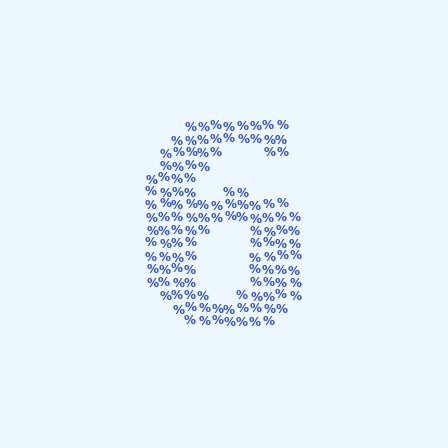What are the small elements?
The small elements are percent signs.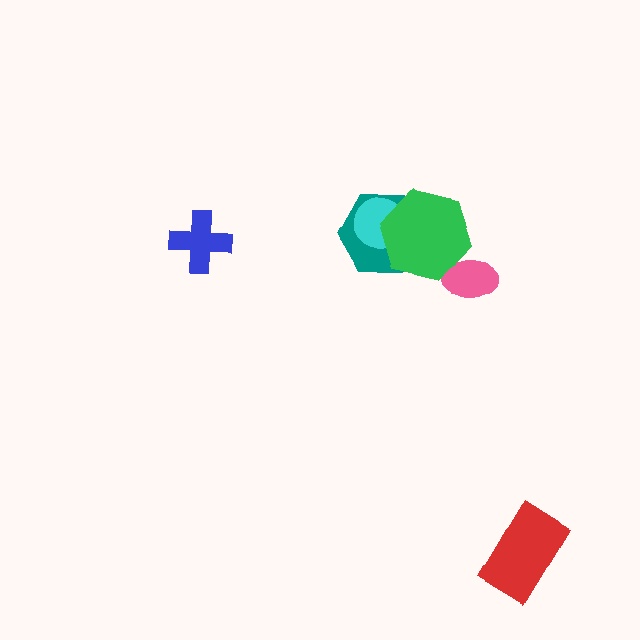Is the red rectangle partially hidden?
No, no other shape covers it.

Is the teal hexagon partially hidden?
Yes, it is partially covered by another shape.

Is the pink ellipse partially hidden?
Yes, it is partially covered by another shape.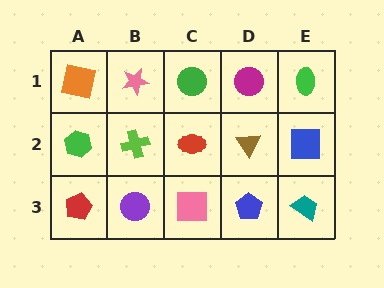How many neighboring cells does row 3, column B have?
3.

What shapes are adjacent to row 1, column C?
A red ellipse (row 2, column C), a pink star (row 1, column B), a magenta circle (row 1, column D).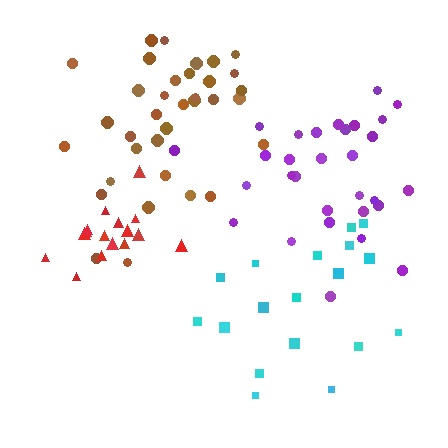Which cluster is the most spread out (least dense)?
Cyan.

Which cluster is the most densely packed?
Red.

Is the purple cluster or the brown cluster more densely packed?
Brown.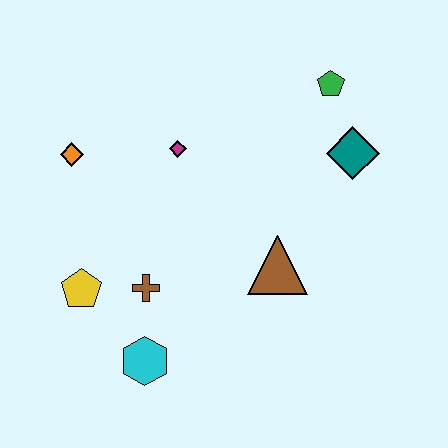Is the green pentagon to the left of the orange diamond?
No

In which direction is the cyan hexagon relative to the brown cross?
The cyan hexagon is below the brown cross.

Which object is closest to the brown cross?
The yellow pentagon is closest to the brown cross.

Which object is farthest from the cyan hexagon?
The green pentagon is farthest from the cyan hexagon.